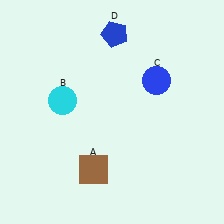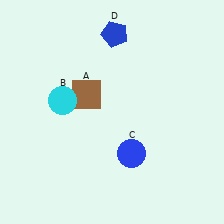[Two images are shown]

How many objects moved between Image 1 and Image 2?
2 objects moved between the two images.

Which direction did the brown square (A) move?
The brown square (A) moved up.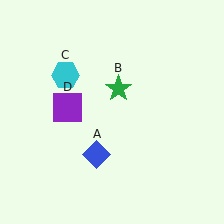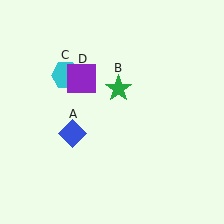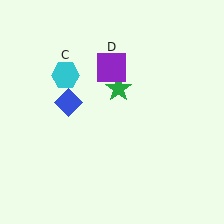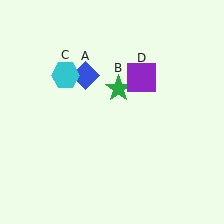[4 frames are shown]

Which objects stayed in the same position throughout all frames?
Green star (object B) and cyan hexagon (object C) remained stationary.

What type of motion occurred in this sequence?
The blue diamond (object A), purple square (object D) rotated clockwise around the center of the scene.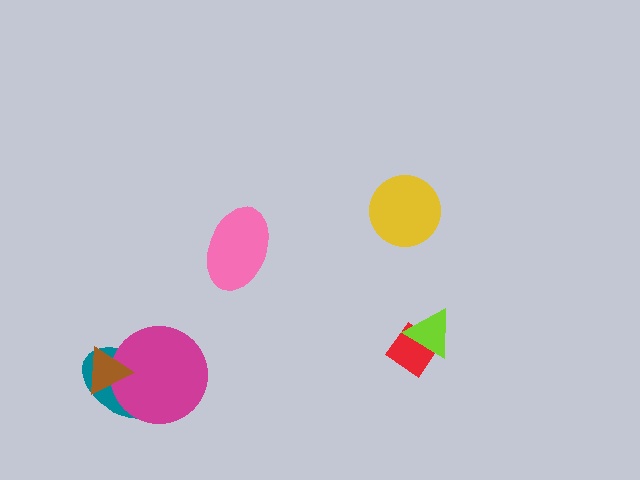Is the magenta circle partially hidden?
Yes, it is partially covered by another shape.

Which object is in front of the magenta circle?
The brown triangle is in front of the magenta circle.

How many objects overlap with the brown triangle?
2 objects overlap with the brown triangle.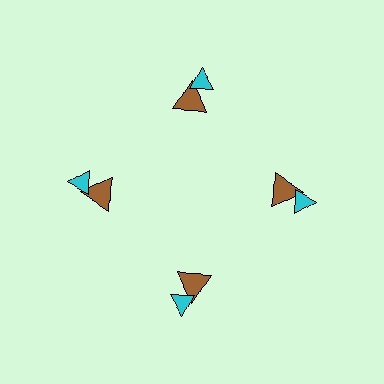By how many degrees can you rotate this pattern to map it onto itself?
The pattern maps onto itself every 90 degrees of rotation.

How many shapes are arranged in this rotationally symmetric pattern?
There are 8 shapes, arranged in 4 groups of 2.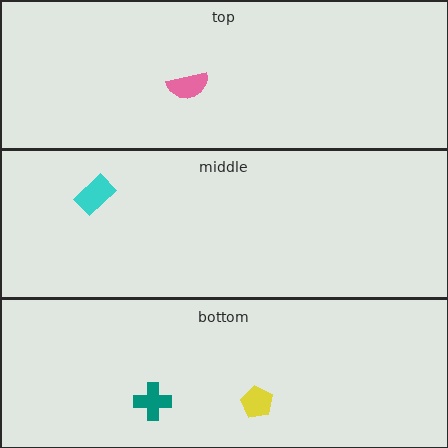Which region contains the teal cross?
The bottom region.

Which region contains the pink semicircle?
The top region.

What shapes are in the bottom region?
The yellow pentagon, the teal cross.